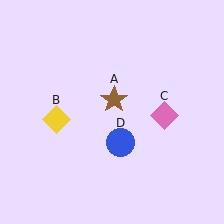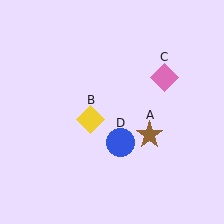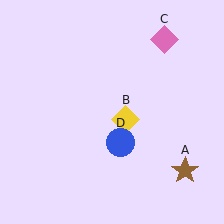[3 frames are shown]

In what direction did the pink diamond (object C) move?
The pink diamond (object C) moved up.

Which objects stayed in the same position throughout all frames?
Blue circle (object D) remained stationary.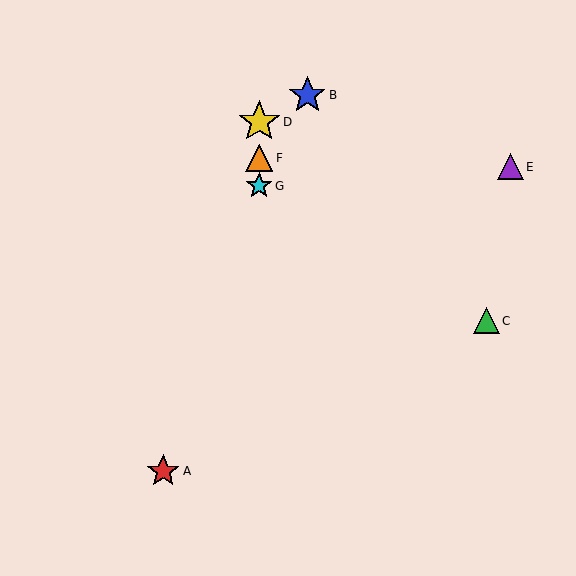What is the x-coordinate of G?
Object G is at x≈259.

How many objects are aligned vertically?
3 objects (D, F, G) are aligned vertically.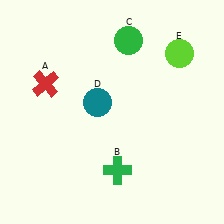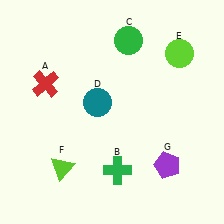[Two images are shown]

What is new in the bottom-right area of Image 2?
A purple pentagon (G) was added in the bottom-right area of Image 2.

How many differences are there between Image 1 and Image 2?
There are 2 differences between the two images.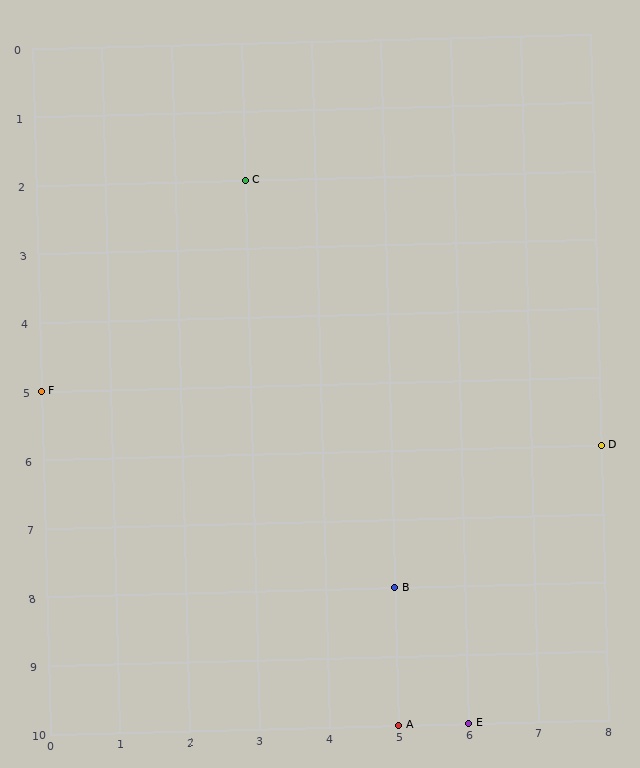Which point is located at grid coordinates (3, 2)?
Point C is at (3, 2).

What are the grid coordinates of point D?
Point D is at grid coordinates (8, 6).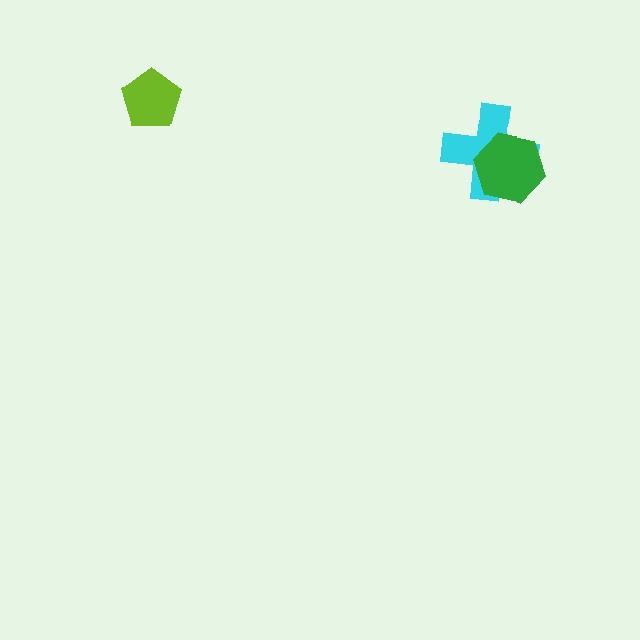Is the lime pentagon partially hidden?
No, no other shape covers it.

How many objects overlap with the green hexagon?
1 object overlaps with the green hexagon.